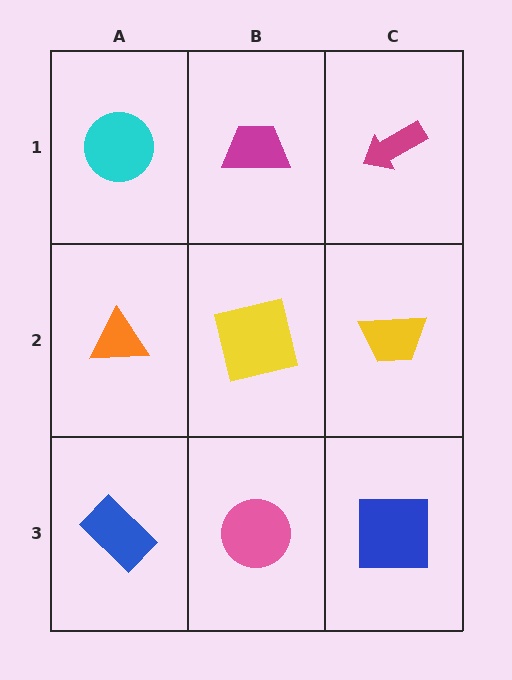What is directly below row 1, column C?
A yellow trapezoid.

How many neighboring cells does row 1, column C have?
2.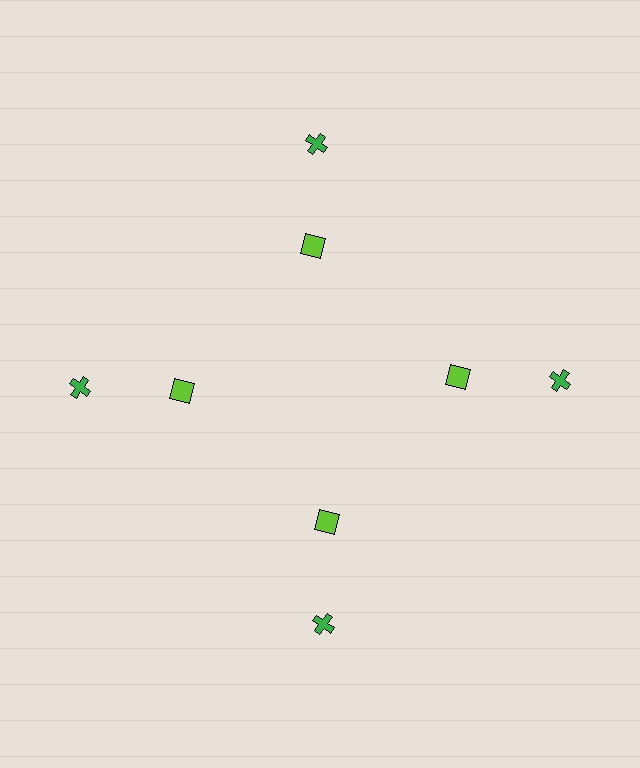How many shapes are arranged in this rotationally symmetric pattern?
There are 8 shapes, arranged in 4 groups of 2.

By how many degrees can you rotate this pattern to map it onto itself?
The pattern maps onto itself every 90 degrees of rotation.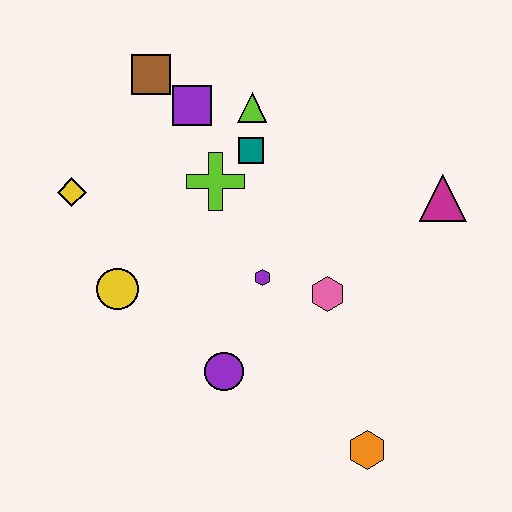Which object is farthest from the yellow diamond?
The orange hexagon is farthest from the yellow diamond.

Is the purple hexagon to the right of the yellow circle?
Yes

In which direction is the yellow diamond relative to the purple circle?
The yellow diamond is above the purple circle.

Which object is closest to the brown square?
The purple square is closest to the brown square.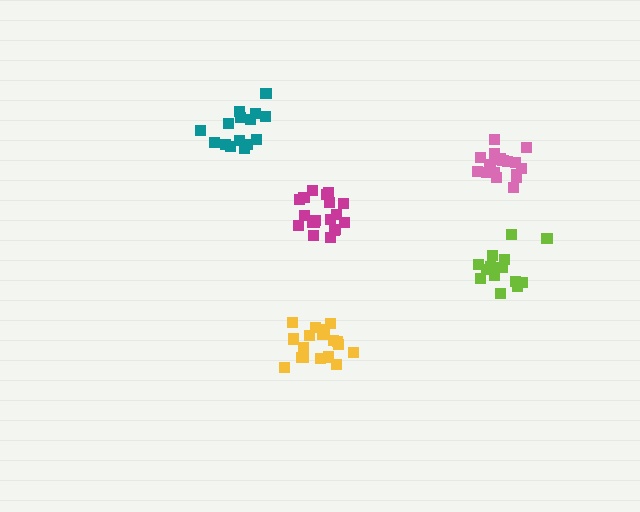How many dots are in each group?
Group 1: 14 dots, Group 2: 18 dots, Group 3: 17 dots, Group 4: 15 dots, Group 5: 19 dots (83 total).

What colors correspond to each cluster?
The clusters are colored: lime, yellow, pink, teal, magenta.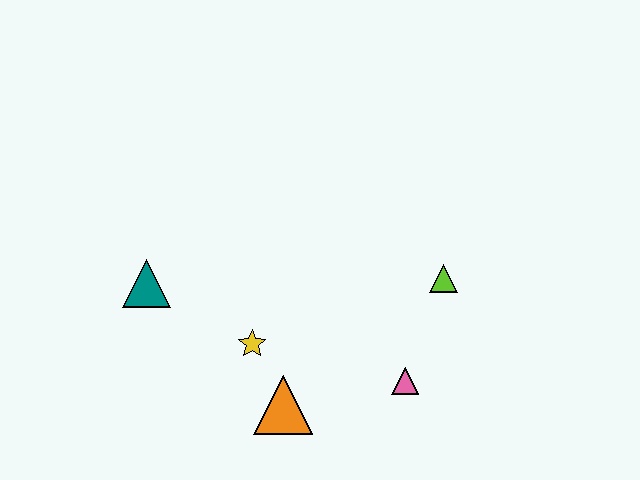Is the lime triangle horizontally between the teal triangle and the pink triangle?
No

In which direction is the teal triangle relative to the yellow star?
The teal triangle is to the left of the yellow star.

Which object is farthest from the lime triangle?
The teal triangle is farthest from the lime triangle.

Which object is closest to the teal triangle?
The yellow star is closest to the teal triangle.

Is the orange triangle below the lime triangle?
Yes